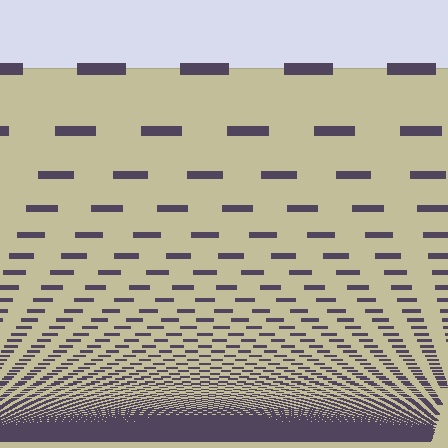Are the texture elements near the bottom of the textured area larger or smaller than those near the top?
Smaller. The gradient is inverted — elements near the bottom are smaller and denser.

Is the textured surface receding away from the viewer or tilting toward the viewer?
The surface appears to tilt toward the viewer. Texture elements get larger and sparser toward the top.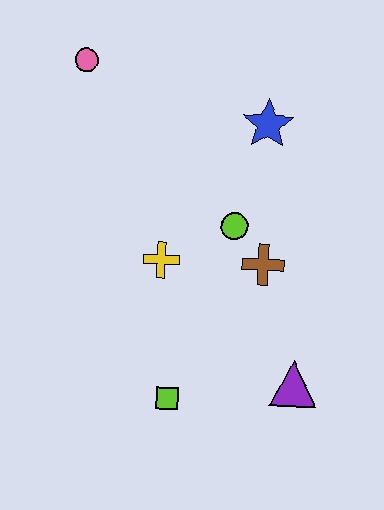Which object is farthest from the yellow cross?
The pink circle is farthest from the yellow cross.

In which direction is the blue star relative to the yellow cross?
The blue star is above the yellow cross.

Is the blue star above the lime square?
Yes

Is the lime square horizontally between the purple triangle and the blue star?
No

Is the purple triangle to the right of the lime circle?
Yes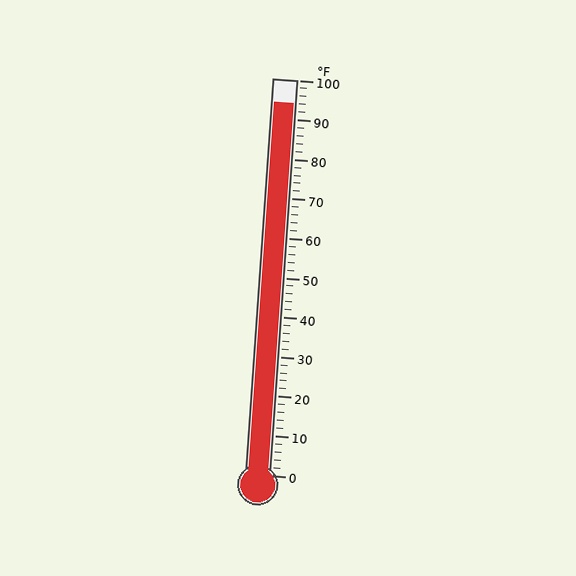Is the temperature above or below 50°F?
The temperature is above 50°F.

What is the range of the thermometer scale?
The thermometer scale ranges from 0°F to 100°F.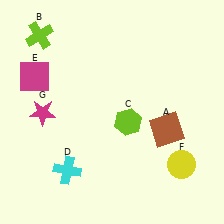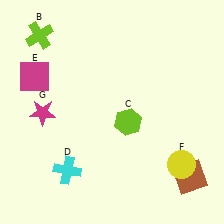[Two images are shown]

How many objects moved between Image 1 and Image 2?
1 object moved between the two images.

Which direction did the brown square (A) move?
The brown square (A) moved down.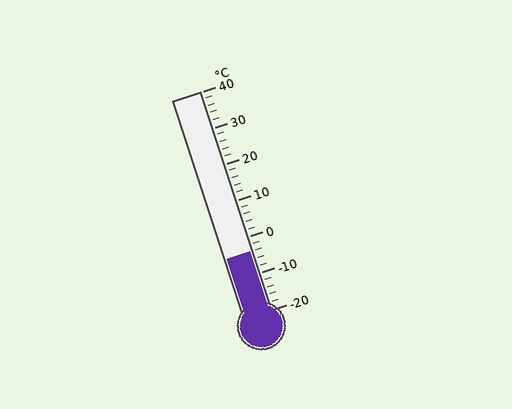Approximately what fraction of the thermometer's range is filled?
The thermometer is filled to approximately 25% of its range.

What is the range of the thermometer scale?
The thermometer scale ranges from -20°C to 40°C.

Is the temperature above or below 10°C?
The temperature is below 10°C.